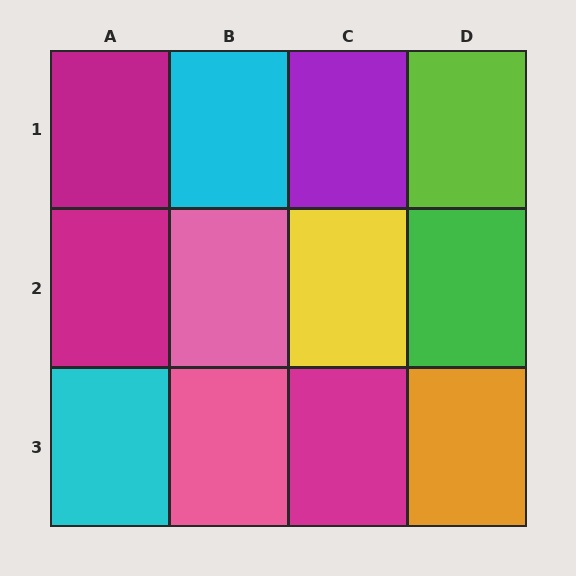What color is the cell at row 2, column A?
Magenta.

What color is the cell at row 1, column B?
Cyan.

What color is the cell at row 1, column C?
Purple.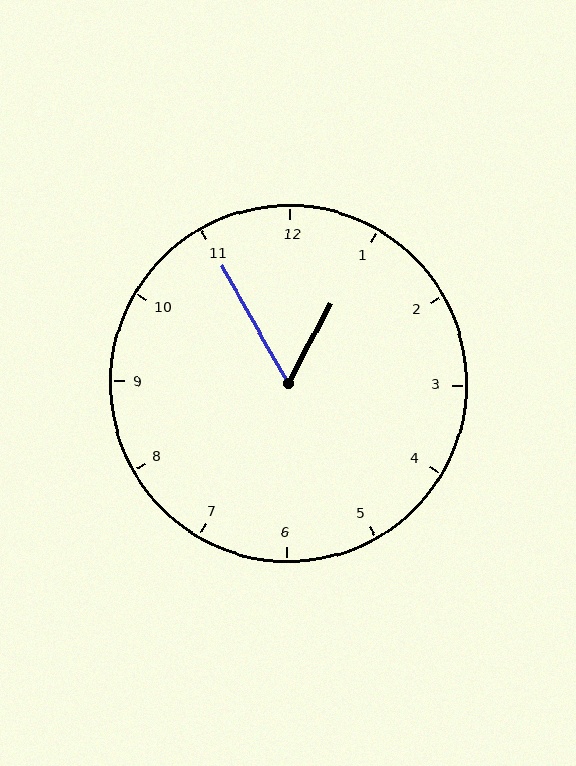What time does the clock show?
12:55.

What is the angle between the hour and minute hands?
Approximately 58 degrees.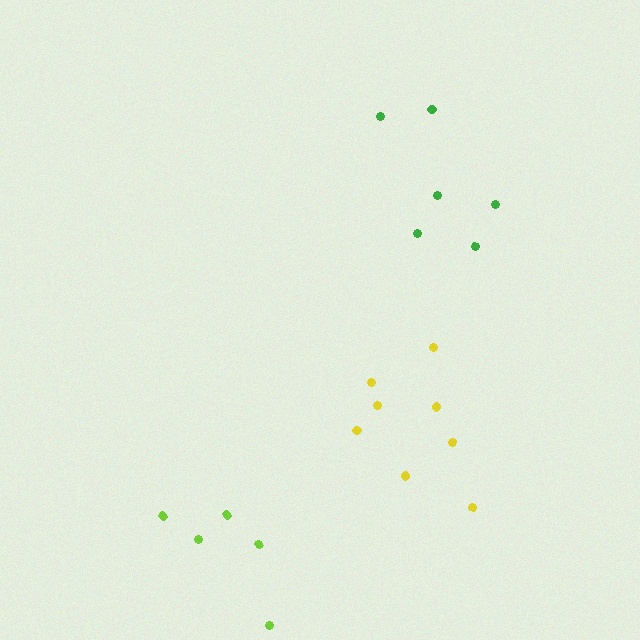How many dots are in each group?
Group 1: 8 dots, Group 2: 5 dots, Group 3: 6 dots (19 total).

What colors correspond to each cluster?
The clusters are colored: yellow, lime, green.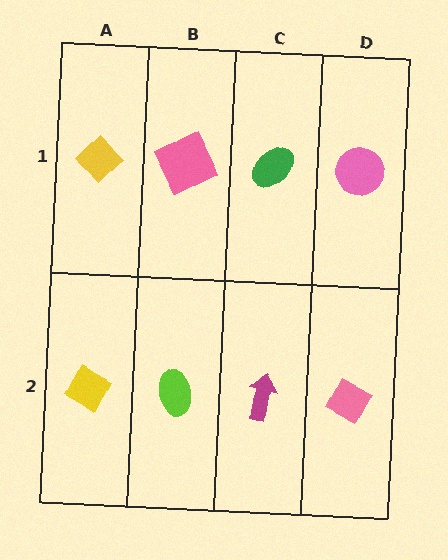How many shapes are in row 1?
4 shapes.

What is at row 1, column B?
A pink square.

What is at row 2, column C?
A magenta arrow.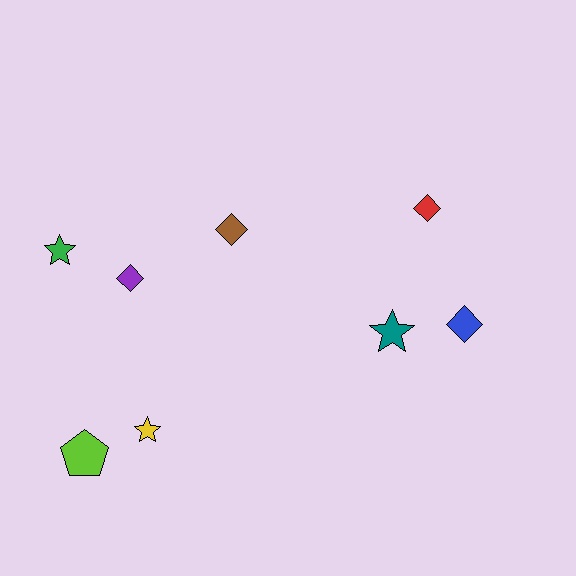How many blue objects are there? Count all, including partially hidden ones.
There is 1 blue object.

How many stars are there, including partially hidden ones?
There are 3 stars.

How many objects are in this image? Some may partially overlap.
There are 8 objects.